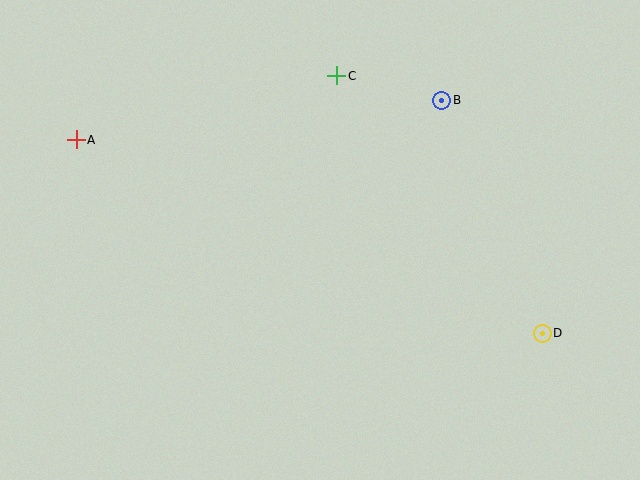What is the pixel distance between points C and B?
The distance between C and B is 108 pixels.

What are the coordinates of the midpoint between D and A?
The midpoint between D and A is at (309, 237).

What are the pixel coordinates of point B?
Point B is at (442, 100).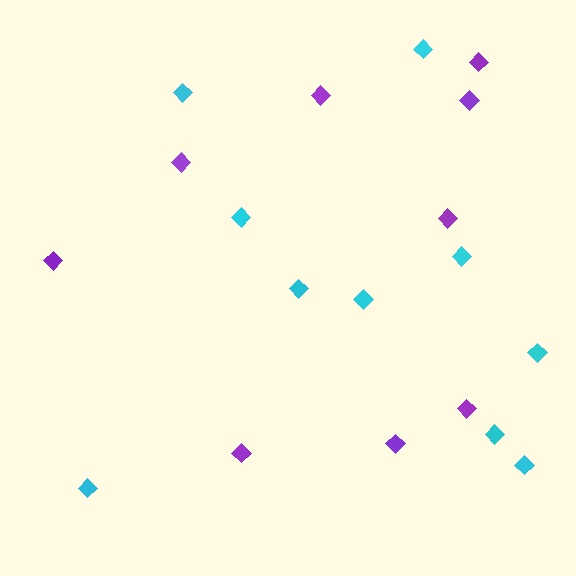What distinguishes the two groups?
There are 2 groups: one group of purple diamonds (9) and one group of cyan diamonds (10).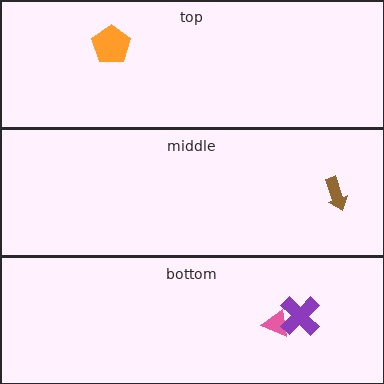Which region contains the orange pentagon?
The top region.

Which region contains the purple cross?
The bottom region.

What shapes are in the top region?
The orange pentagon.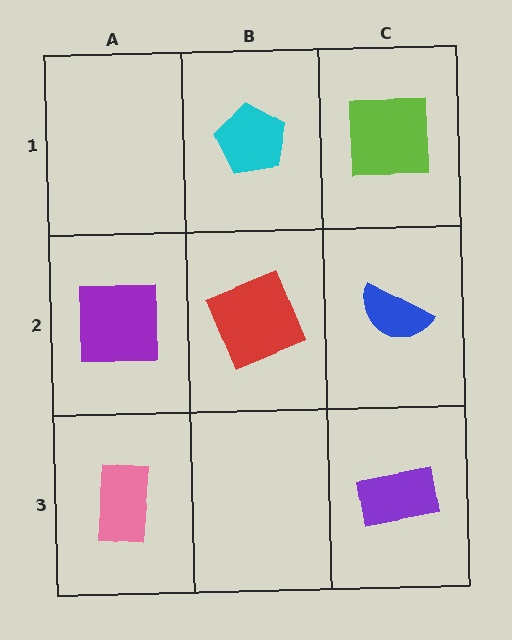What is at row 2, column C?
A blue semicircle.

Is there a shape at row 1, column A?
No, that cell is empty.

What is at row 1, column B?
A cyan pentagon.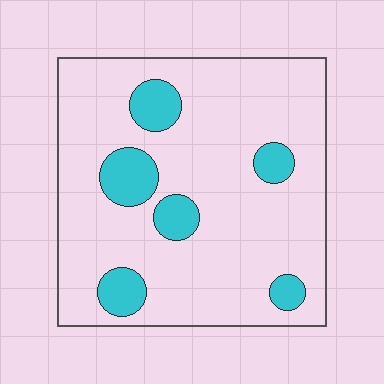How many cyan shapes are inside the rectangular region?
6.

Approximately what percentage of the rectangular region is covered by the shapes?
Approximately 15%.